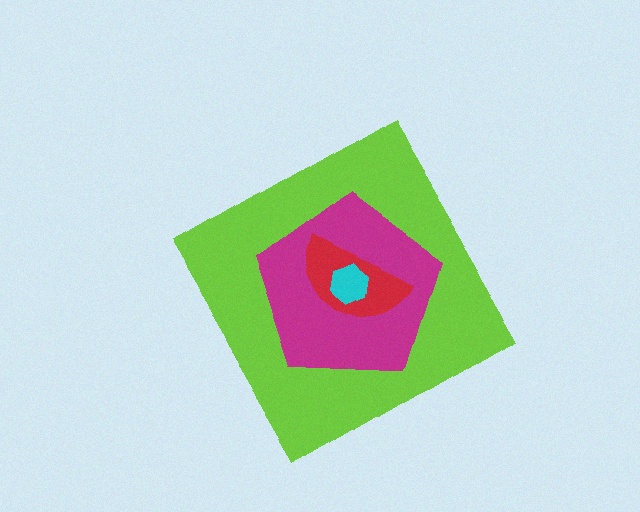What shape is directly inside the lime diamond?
The magenta pentagon.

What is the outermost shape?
The lime diamond.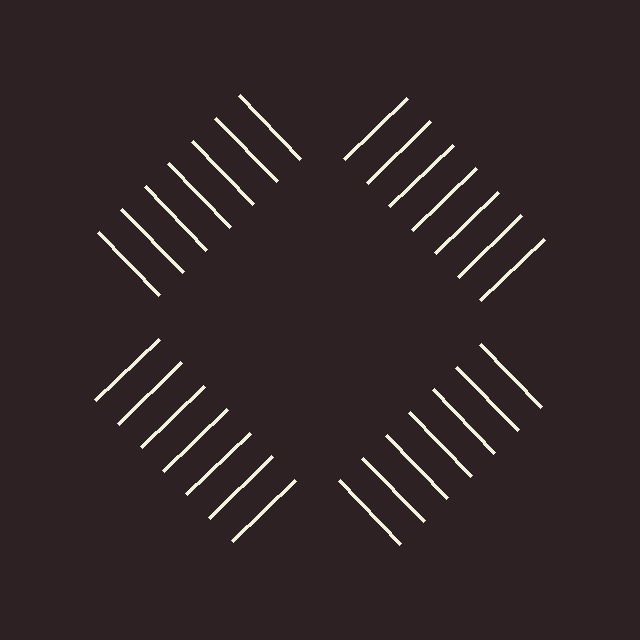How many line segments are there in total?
28 — 7 along each of the 4 edges.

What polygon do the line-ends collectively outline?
An illusory square — the line segments terminate on its edges but no continuous stroke is drawn.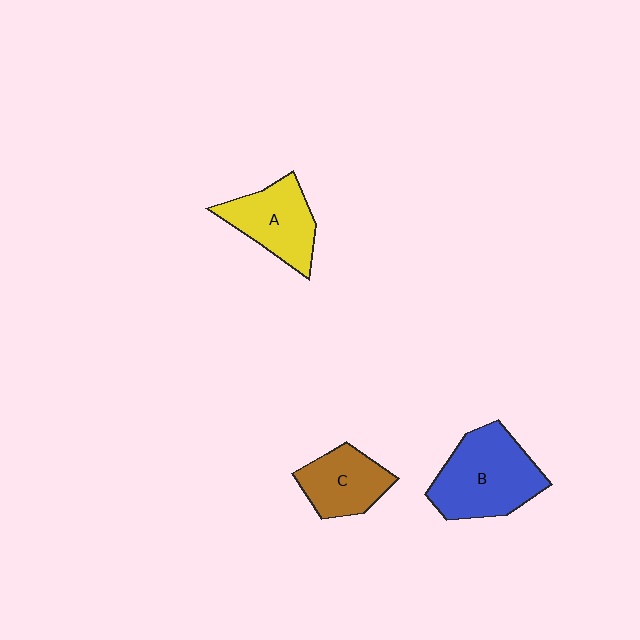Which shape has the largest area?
Shape B (blue).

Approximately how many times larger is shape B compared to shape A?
Approximately 1.4 times.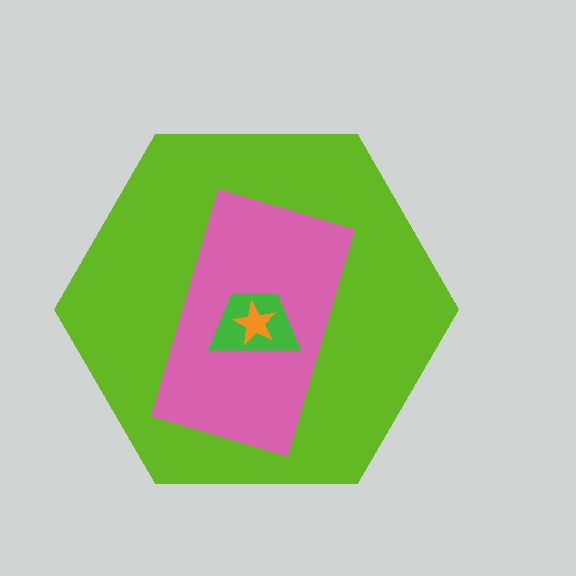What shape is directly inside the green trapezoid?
The orange star.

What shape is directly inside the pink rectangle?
The green trapezoid.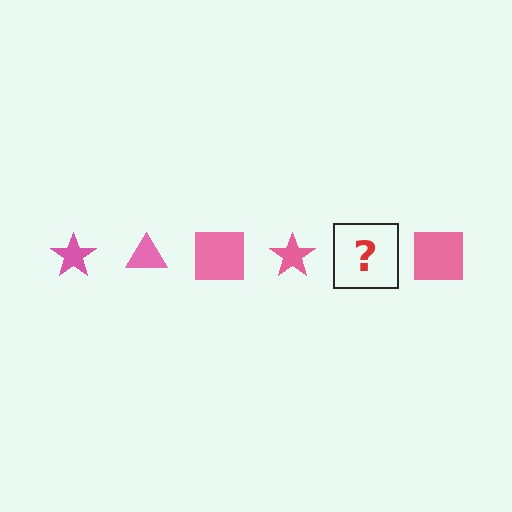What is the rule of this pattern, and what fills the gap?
The rule is that the pattern cycles through star, triangle, square shapes in pink. The gap should be filled with a pink triangle.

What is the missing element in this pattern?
The missing element is a pink triangle.